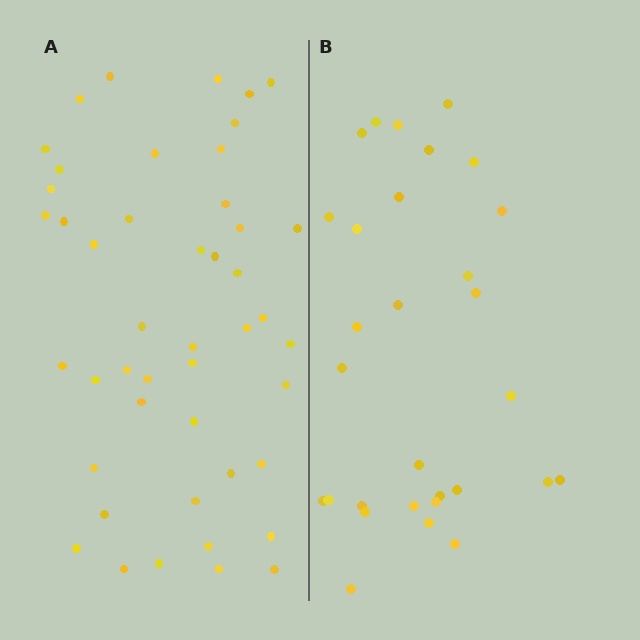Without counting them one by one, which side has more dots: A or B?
Region A (the left region) has more dots.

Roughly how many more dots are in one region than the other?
Region A has approximately 15 more dots than region B.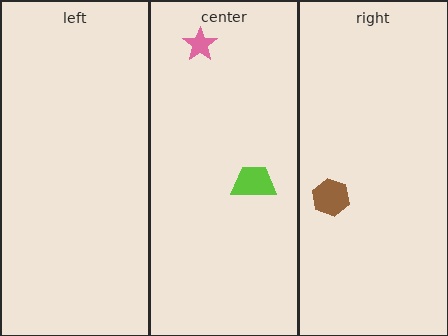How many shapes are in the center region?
2.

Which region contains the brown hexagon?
The right region.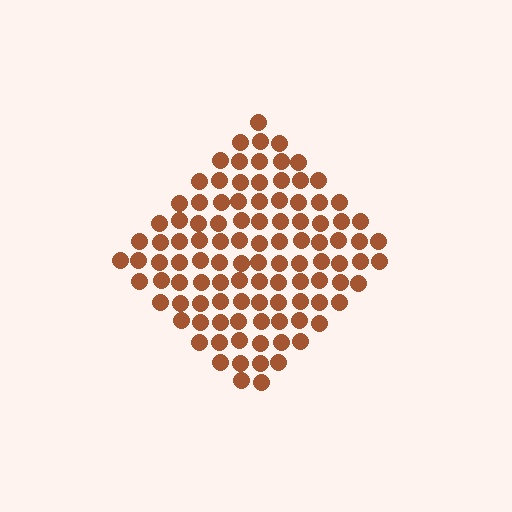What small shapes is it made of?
It is made of small circles.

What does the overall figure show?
The overall figure shows a diamond.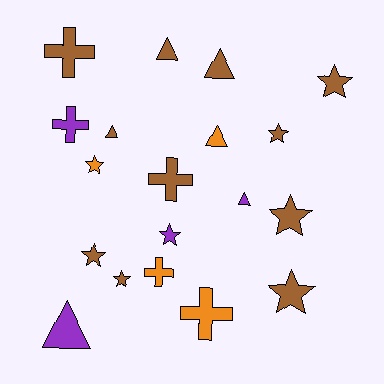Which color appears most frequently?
Brown, with 11 objects.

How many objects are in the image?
There are 19 objects.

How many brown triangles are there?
There are 3 brown triangles.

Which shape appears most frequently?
Star, with 8 objects.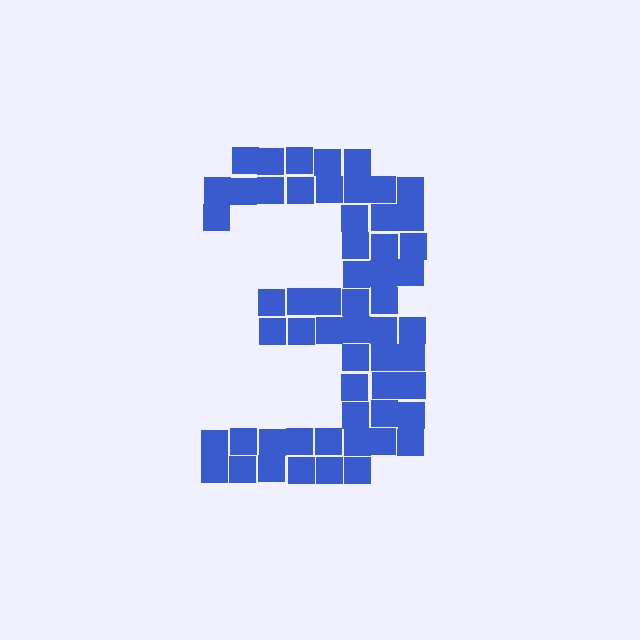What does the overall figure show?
The overall figure shows the digit 3.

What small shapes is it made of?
It is made of small squares.